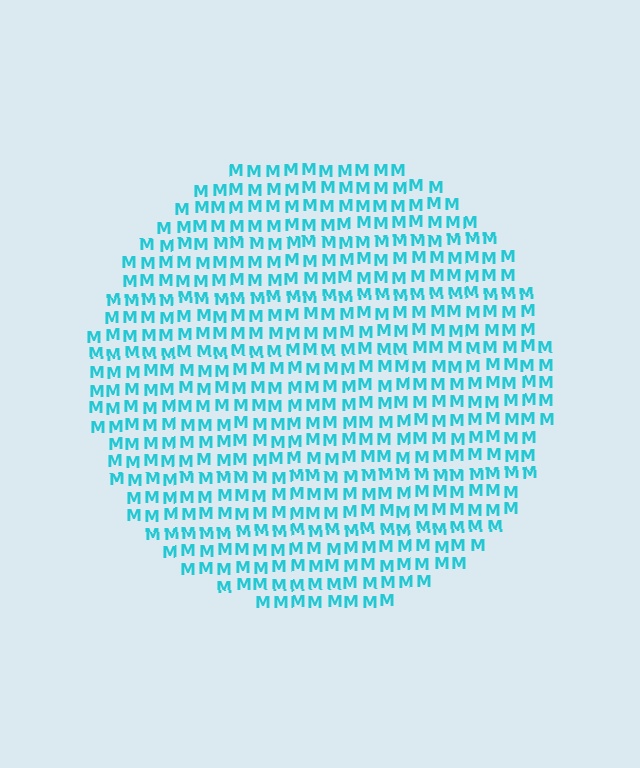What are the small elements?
The small elements are letter M's.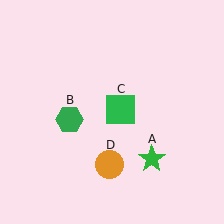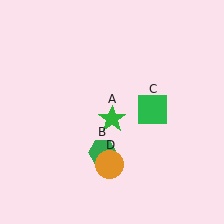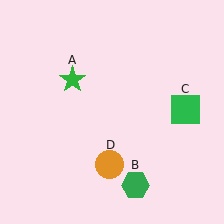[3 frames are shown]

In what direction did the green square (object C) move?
The green square (object C) moved right.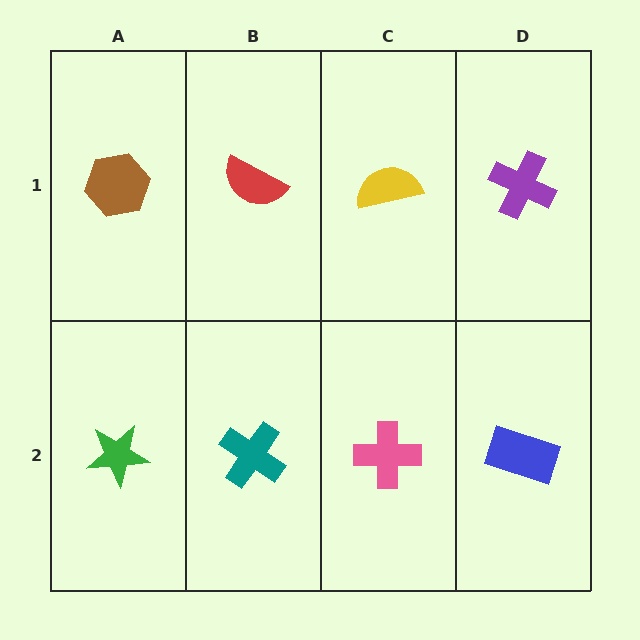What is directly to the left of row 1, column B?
A brown hexagon.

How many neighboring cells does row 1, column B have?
3.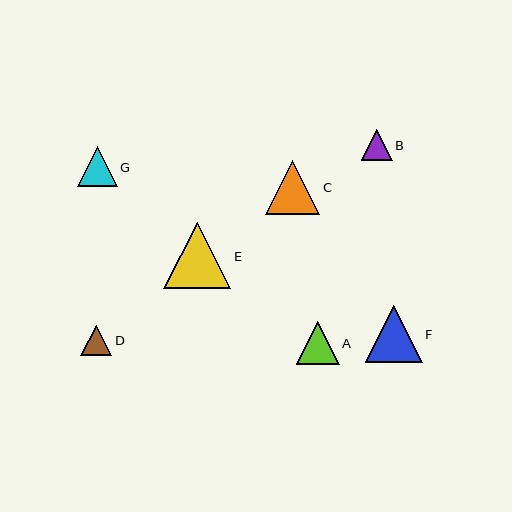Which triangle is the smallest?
Triangle D is the smallest with a size of approximately 31 pixels.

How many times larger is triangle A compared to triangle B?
Triangle A is approximately 1.4 times the size of triangle B.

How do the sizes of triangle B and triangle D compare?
Triangle B and triangle D are approximately the same size.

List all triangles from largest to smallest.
From largest to smallest: E, F, C, A, G, B, D.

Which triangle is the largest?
Triangle E is the largest with a size of approximately 67 pixels.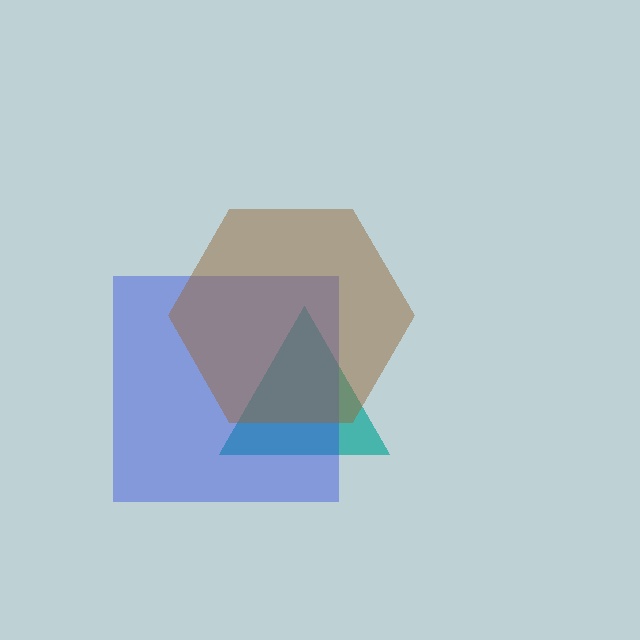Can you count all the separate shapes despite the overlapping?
Yes, there are 3 separate shapes.